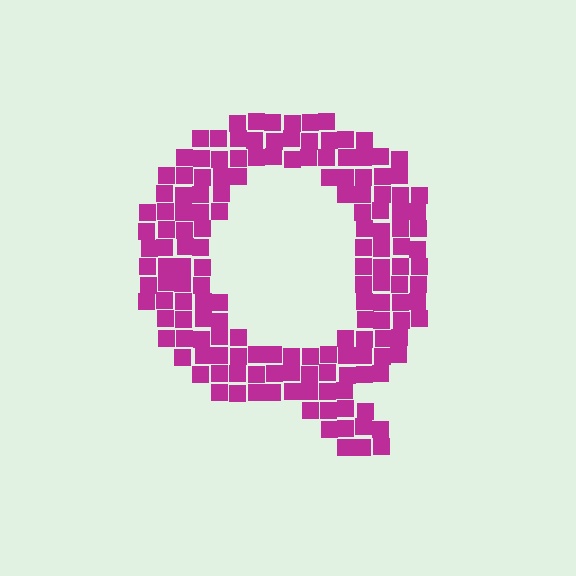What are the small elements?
The small elements are squares.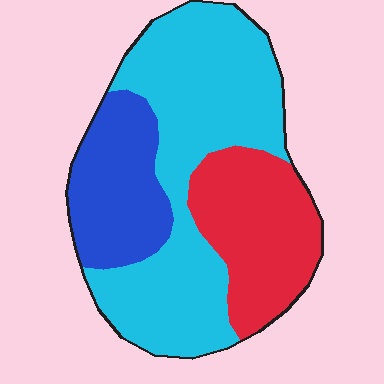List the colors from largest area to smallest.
From largest to smallest: cyan, red, blue.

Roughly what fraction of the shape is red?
Red takes up between a quarter and a half of the shape.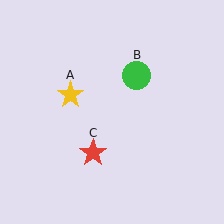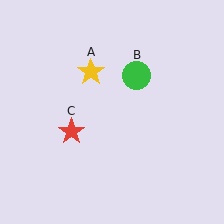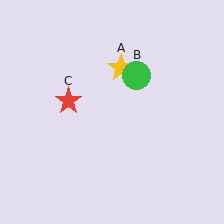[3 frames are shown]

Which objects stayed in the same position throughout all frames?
Green circle (object B) remained stationary.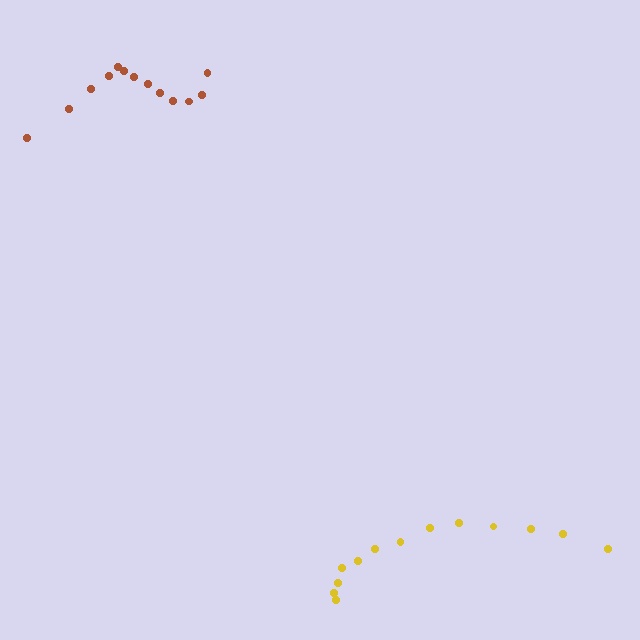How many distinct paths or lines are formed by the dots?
There are 2 distinct paths.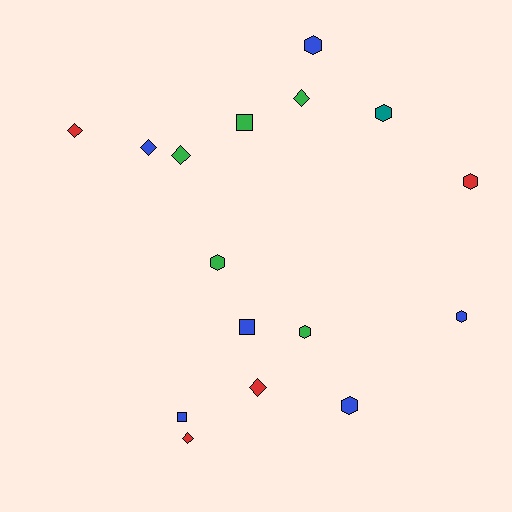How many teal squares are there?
There are no teal squares.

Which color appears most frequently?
Blue, with 6 objects.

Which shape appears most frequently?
Hexagon, with 7 objects.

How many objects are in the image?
There are 16 objects.